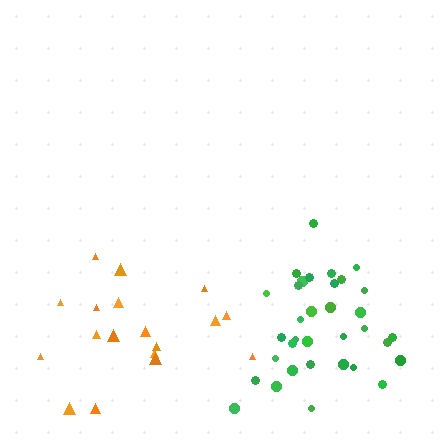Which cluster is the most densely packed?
Green.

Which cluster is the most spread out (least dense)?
Orange.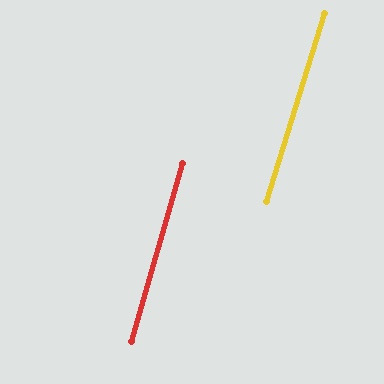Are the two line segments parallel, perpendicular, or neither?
Parallel — their directions differ by only 1.3°.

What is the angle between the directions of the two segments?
Approximately 1 degree.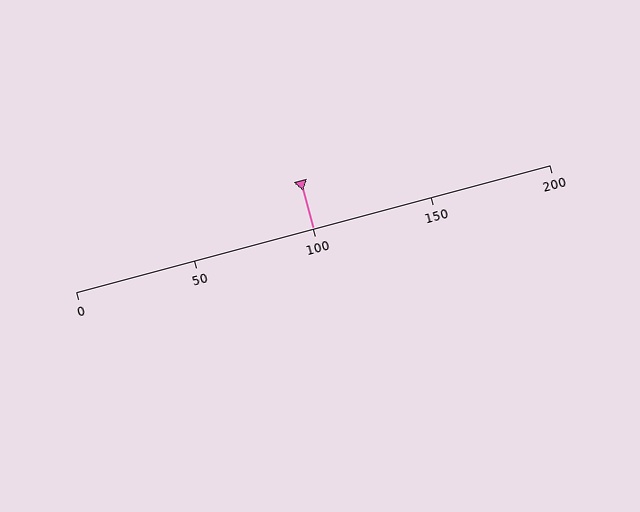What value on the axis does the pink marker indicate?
The marker indicates approximately 100.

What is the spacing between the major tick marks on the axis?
The major ticks are spaced 50 apart.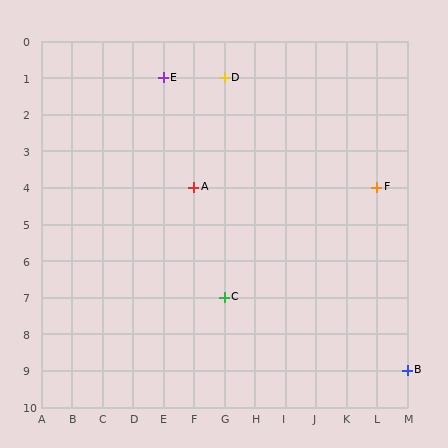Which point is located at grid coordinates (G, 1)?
Point D is at (G, 1).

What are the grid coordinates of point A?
Point A is at grid coordinates (F, 4).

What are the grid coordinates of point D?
Point D is at grid coordinates (G, 1).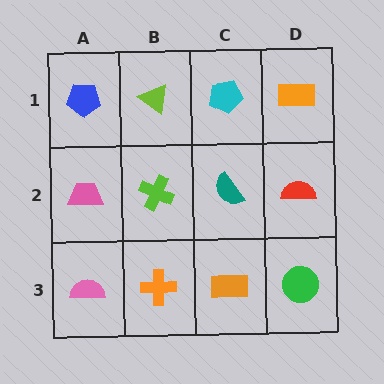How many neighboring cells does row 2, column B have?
4.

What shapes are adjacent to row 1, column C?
A teal semicircle (row 2, column C), a lime triangle (row 1, column B), an orange rectangle (row 1, column D).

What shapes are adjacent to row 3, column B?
A lime cross (row 2, column B), a pink semicircle (row 3, column A), an orange rectangle (row 3, column C).